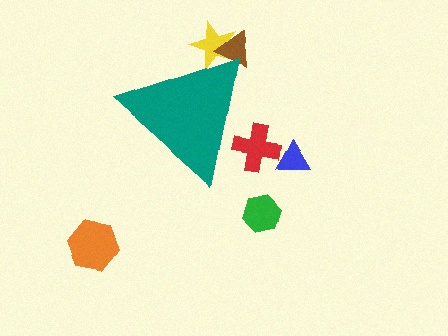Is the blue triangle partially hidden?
No, the blue triangle is fully visible.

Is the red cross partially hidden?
Yes, the red cross is partially hidden behind the teal triangle.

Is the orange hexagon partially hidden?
No, the orange hexagon is fully visible.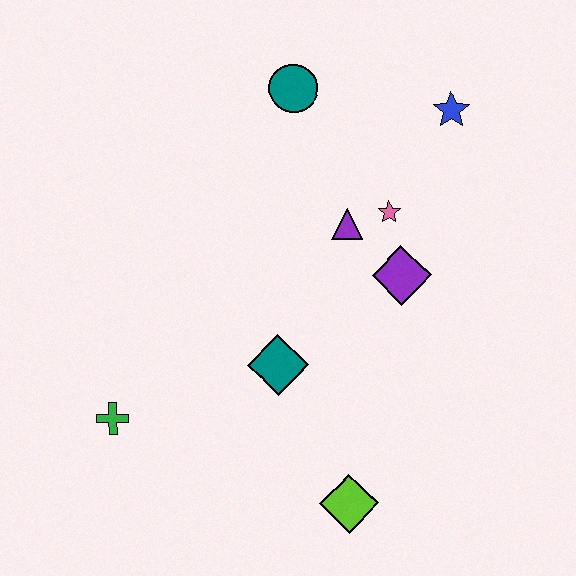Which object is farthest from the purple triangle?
The green cross is farthest from the purple triangle.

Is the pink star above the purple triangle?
Yes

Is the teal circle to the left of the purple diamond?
Yes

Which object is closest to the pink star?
The purple triangle is closest to the pink star.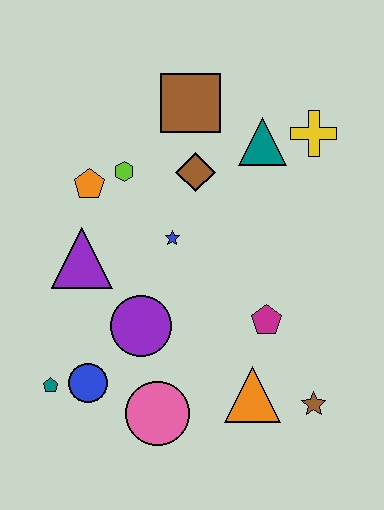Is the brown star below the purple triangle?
Yes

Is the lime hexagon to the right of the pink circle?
No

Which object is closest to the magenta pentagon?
The orange triangle is closest to the magenta pentagon.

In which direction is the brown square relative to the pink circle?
The brown square is above the pink circle.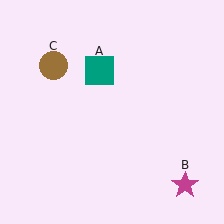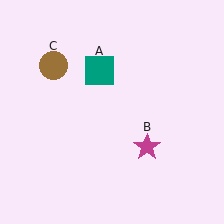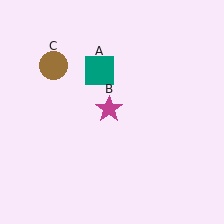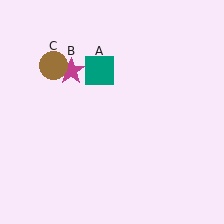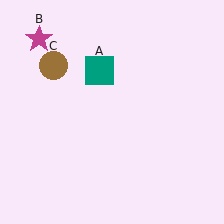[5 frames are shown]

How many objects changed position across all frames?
1 object changed position: magenta star (object B).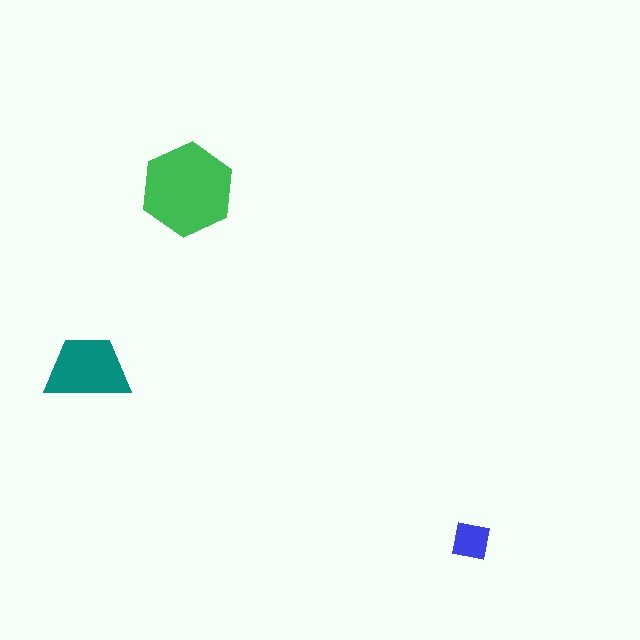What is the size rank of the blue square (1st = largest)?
3rd.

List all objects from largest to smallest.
The green hexagon, the teal trapezoid, the blue square.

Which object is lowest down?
The blue square is bottommost.